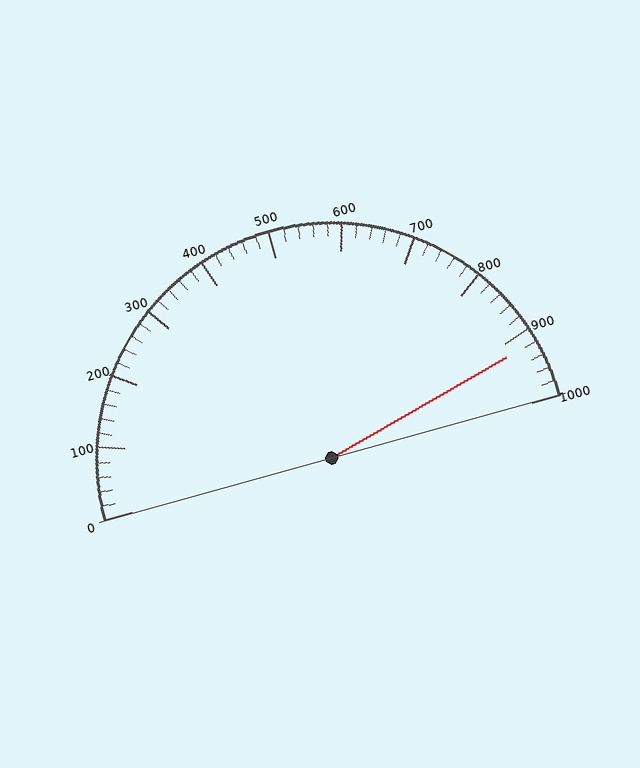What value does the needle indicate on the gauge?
The needle indicates approximately 920.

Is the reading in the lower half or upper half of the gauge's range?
The reading is in the upper half of the range (0 to 1000).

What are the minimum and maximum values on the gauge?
The gauge ranges from 0 to 1000.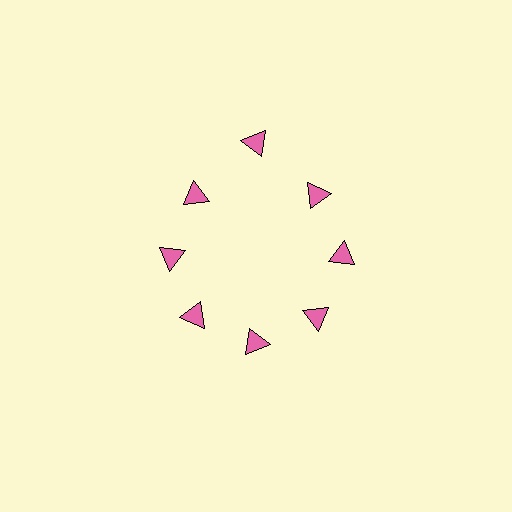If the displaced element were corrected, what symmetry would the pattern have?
It would have 8-fold rotational symmetry — the pattern would map onto itself every 45 degrees.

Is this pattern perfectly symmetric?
No. The 8 pink triangles are arranged in a ring, but one element near the 12 o'clock position is pushed outward from the center, breaking the 8-fold rotational symmetry.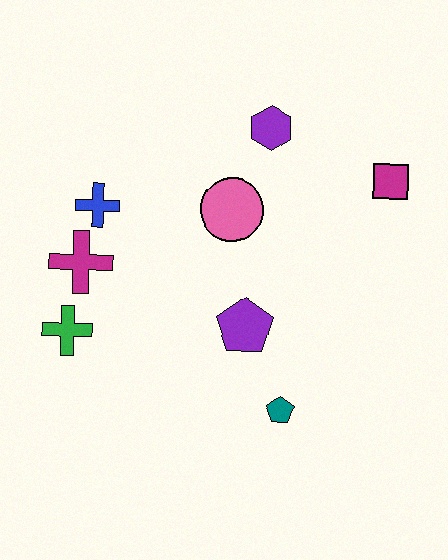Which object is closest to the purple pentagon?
The teal pentagon is closest to the purple pentagon.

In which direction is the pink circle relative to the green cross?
The pink circle is to the right of the green cross.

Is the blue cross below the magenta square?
Yes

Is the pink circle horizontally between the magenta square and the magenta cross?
Yes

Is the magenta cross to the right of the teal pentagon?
No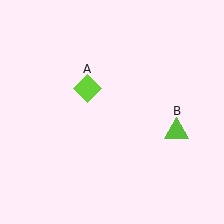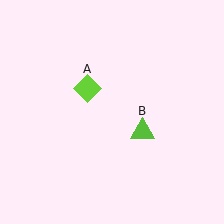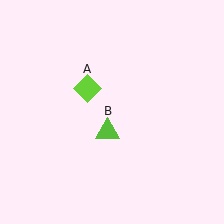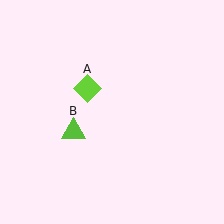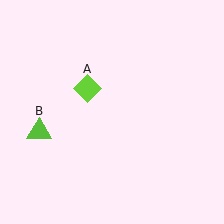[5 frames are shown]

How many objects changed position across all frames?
1 object changed position: lime triangle (object B).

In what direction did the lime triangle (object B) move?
The lime triangle (object B) moved left.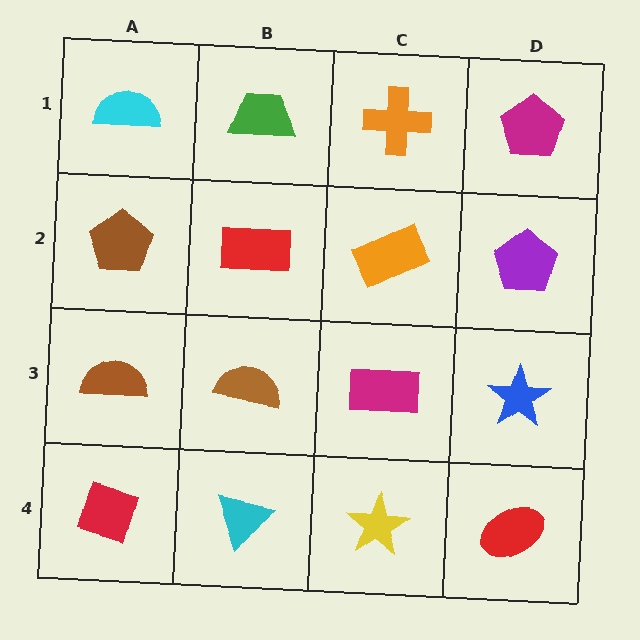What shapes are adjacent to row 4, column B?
A brown semicircle (row 3, column B), a red diamond (row 4, column A), a yellow star (row 4, column C).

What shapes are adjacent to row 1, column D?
A purple pentagon (row 2, column D), an orange cross (row 1, column C).